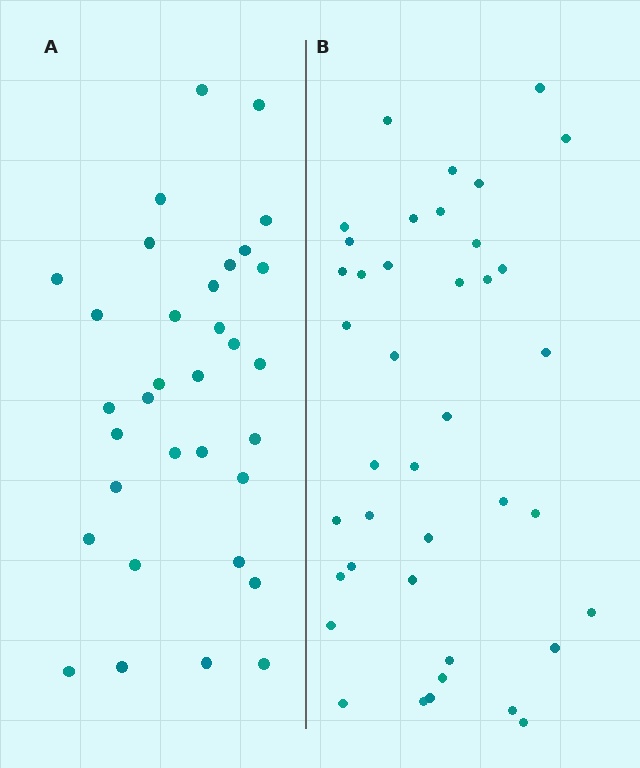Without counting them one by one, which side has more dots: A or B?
Region B (the right region) has more dots.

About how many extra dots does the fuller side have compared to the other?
Region B has roughly 8 or so more dots than region A.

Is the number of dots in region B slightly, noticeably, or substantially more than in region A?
Region B has only slightly more — the two regions are fairly close. The ratio is roughly 1.2 to 1.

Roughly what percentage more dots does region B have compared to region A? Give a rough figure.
About 20% more.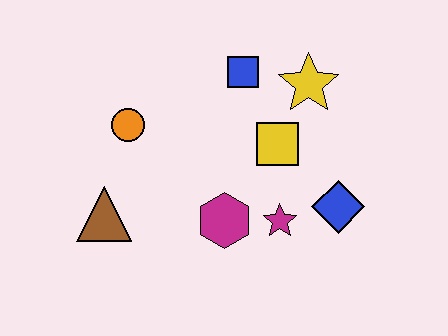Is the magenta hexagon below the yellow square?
Yes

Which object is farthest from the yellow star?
The brown triangle is farthest from the yellow star.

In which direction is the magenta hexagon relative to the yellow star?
The magenta hexagon is below the yellow star.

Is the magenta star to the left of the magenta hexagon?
No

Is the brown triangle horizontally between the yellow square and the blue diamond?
No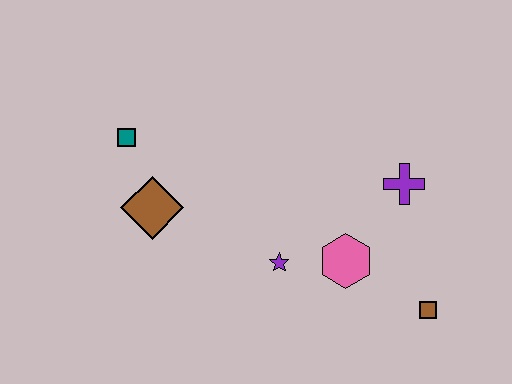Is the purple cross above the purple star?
Yes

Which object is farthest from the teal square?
The brown square is farthest from the teal square.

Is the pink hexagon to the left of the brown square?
Yes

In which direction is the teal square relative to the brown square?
The teal square is to the left of the brown square.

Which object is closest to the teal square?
The brown diamond is closest to the teal square.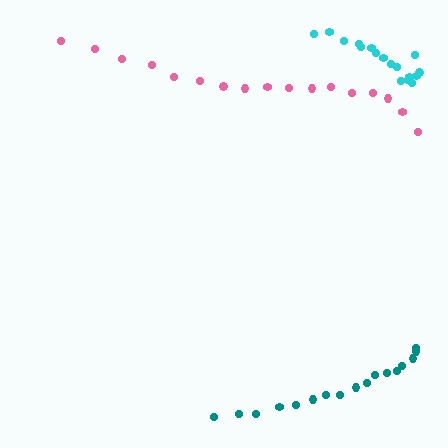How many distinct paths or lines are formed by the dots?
There are 3 distinct paths.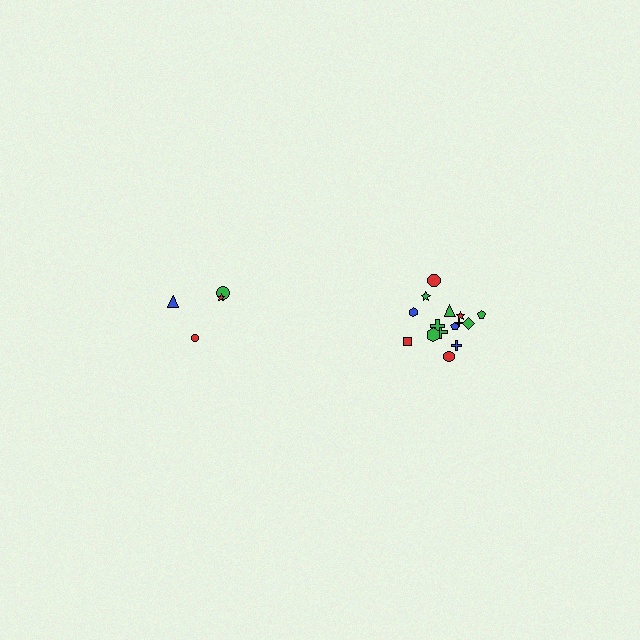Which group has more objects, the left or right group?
The right group.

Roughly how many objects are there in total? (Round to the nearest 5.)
Roughly 20 objects in total.